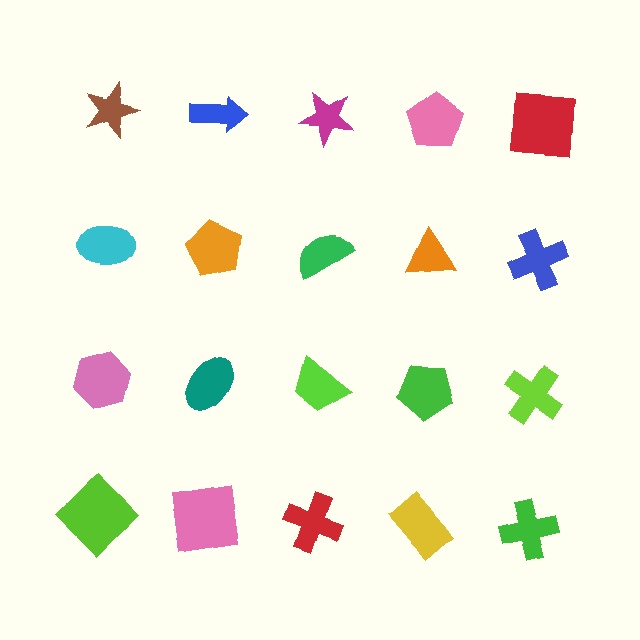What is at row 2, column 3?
A green semicircle.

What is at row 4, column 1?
A lime diamond.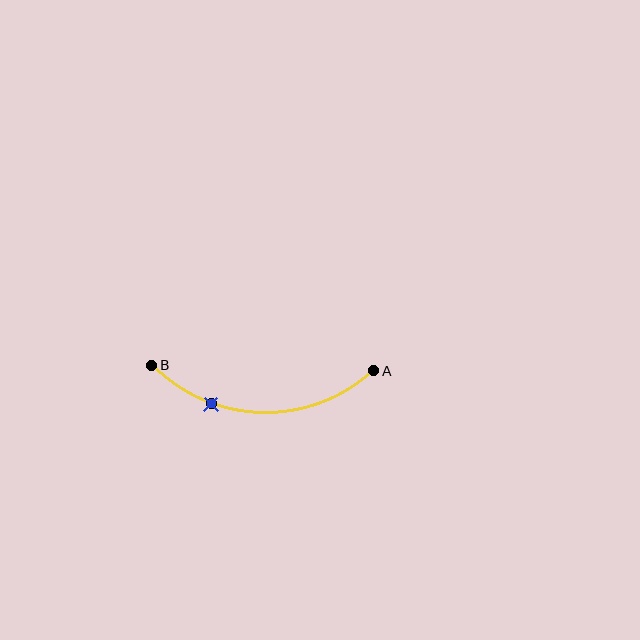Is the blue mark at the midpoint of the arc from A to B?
No. The blue mark lies on the arc but is closer to endpoint B. The arc midpoint would be at the point on the curve equidistant along the arc from both A and B.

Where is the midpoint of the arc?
The arc midpoint is the point on the curve farthest from the straight line joining A and B. It sits below that line.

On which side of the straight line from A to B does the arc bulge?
The arc bulges below the straight line connecting A and B.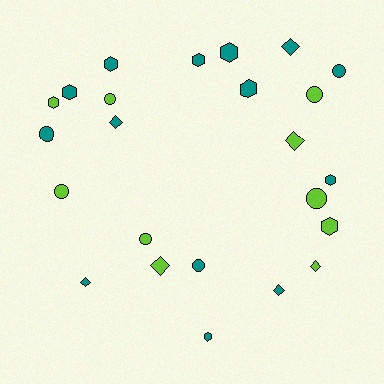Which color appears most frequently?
Teal, with 14 objects.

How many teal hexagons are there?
There are 7 teal hexagons.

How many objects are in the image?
There are 24 objects.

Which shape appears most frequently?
Hexagon, with 9 objects.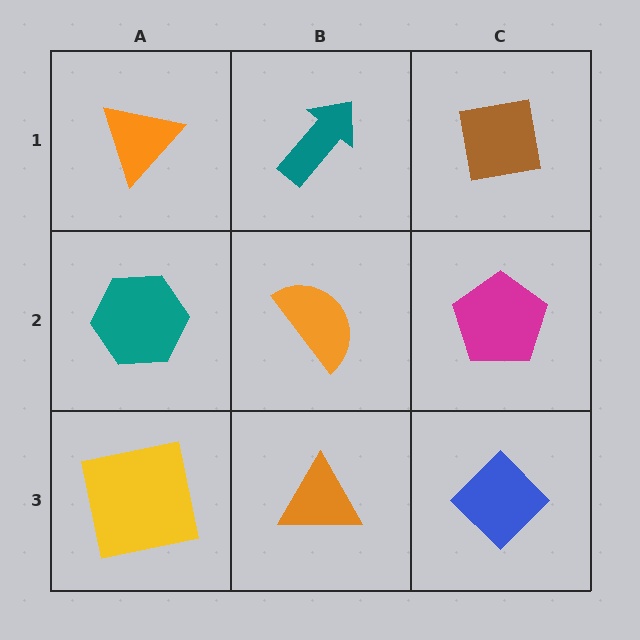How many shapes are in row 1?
3 shapes.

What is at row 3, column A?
A yellow square.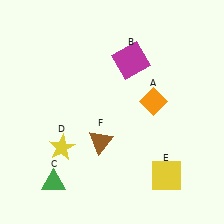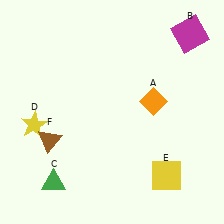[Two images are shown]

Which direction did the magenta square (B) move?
The magenta square (B) moved right.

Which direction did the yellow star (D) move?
The yellow star (D) moved left.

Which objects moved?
The objects that moved are: the magenta square (B), the yellow star (D), the brown triangle (F).